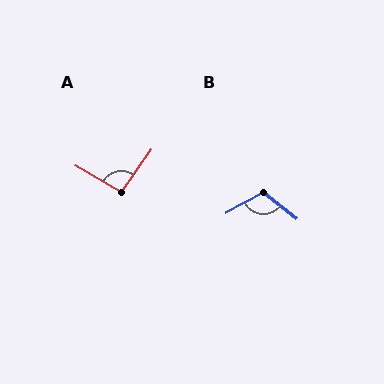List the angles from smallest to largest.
A (95°), B (113°).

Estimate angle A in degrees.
Approximately 95 degrees.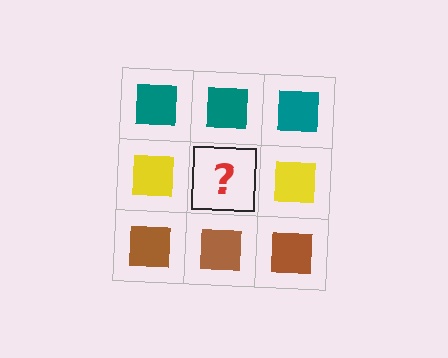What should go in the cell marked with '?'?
The missing cell should contain a yellow square.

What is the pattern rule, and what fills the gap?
The rule is that each row has a consistent color. The gap should be filled with a yellow square.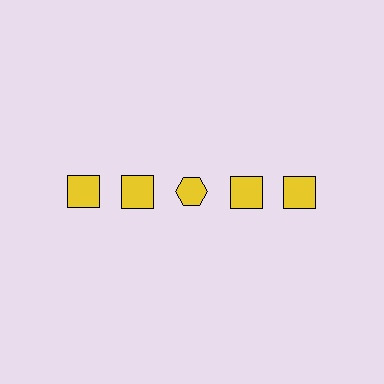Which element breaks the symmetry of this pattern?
The yellow hexagon in the top row, center column breaks the symmetry. All other shapes are yellow squares.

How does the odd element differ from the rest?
It has a different shape: hexagon instead of square.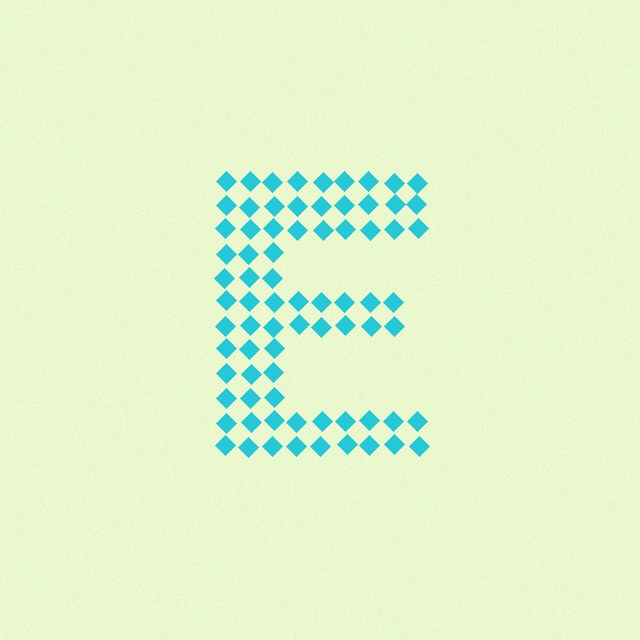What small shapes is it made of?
It is made of small diamonds.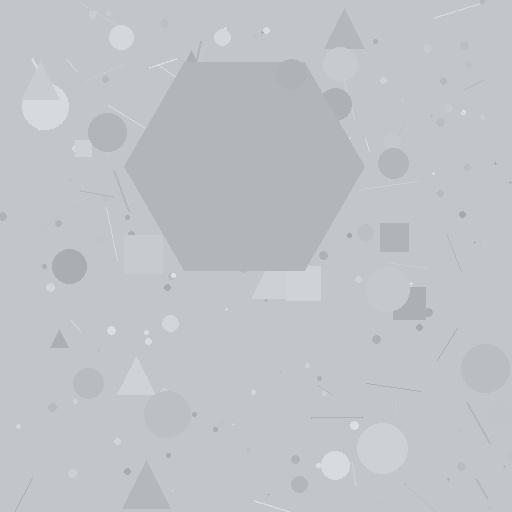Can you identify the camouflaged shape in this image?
The camouflaged shape is a hexagon.